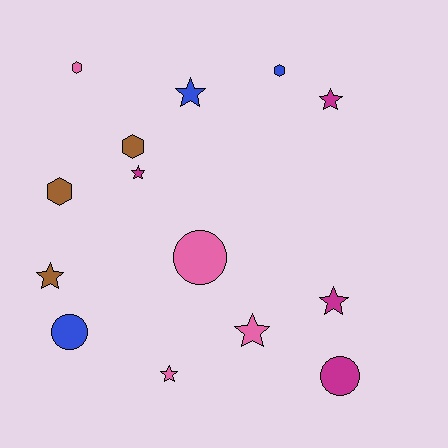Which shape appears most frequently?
Star, with 7 objects.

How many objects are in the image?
There are 14 objects.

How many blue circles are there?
There is 1 blue circle.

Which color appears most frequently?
Magenta, with 4 objects.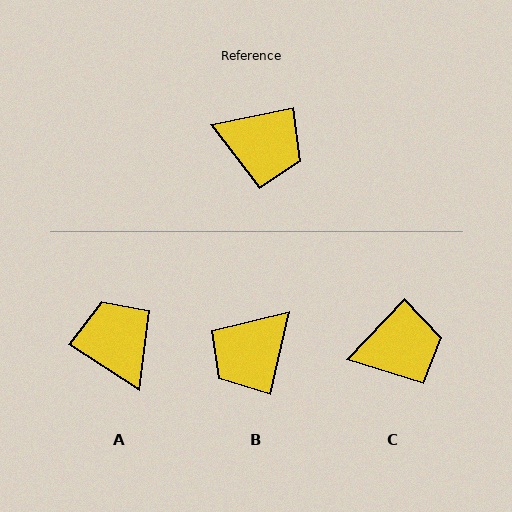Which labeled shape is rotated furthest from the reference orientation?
A, about 136 degrees away.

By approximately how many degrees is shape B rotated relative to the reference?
Approximately 115 degrees clockwise.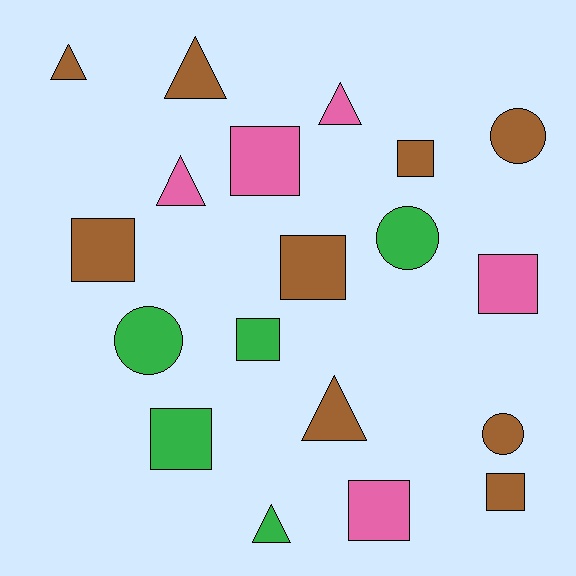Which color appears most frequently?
Brown, with 9 objects.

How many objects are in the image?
There are 19 objects.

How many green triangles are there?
There is 1 green triangle.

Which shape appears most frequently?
Square, with 9 objects.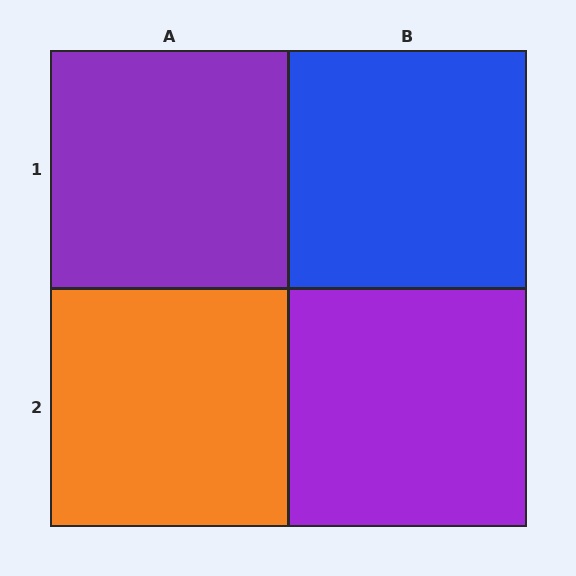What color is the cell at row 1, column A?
Purple.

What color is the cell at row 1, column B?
Blue.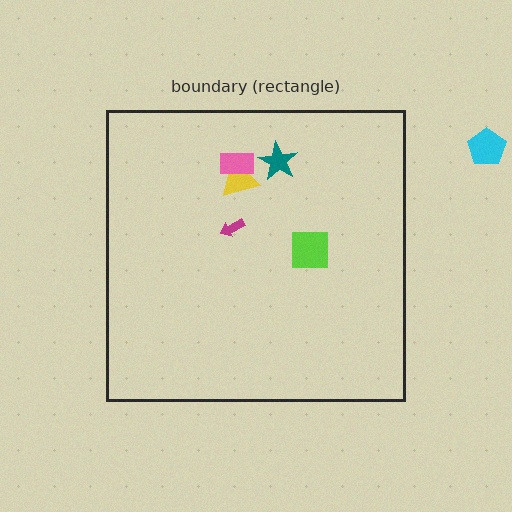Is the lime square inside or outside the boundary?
Inside.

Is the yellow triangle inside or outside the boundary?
Inside.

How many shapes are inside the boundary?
5 inside, 1 outside.